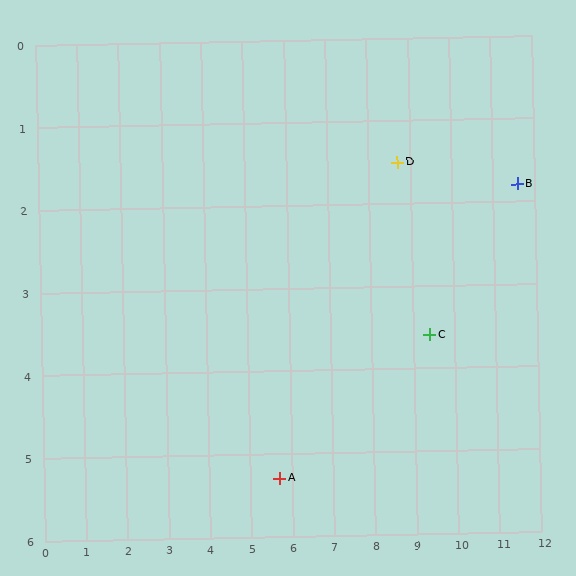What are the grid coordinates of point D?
Point D is at approximately (8.7, 1.5).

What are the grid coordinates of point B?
Point B is at approximately (11.6, 1.8).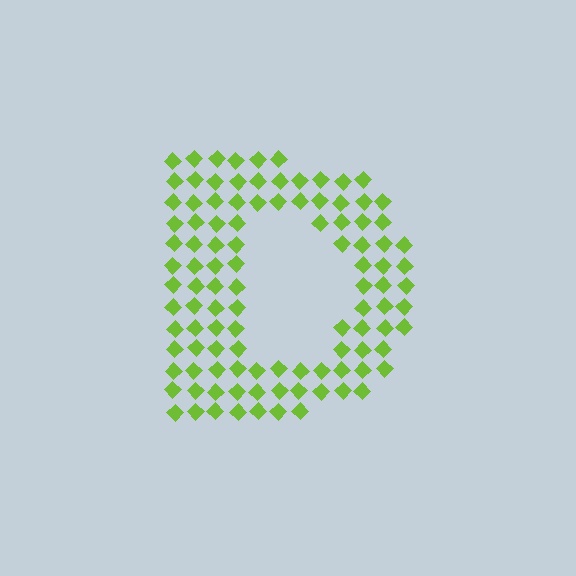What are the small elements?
The small elements are diamonds.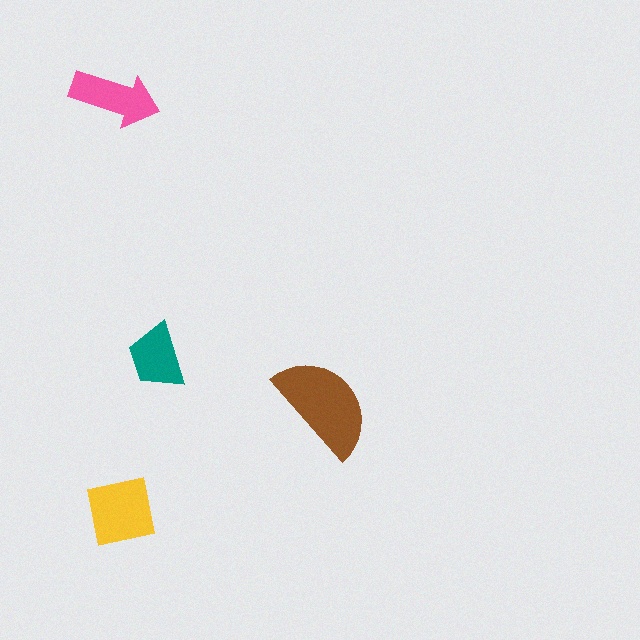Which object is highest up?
The pink arrow is topmost.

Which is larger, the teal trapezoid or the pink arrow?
The pink arrow.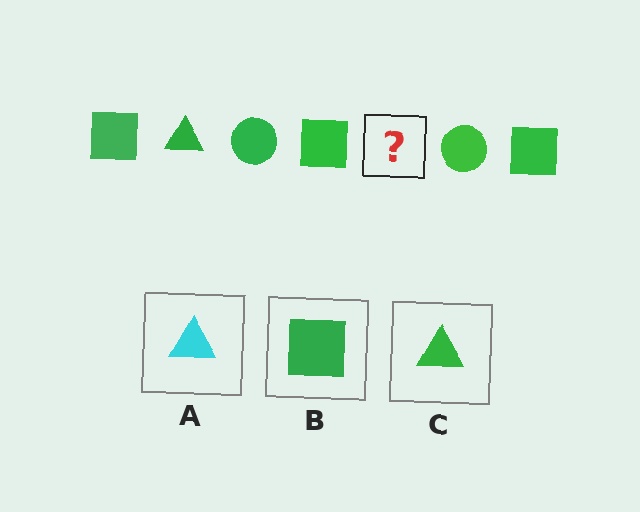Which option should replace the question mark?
Option C.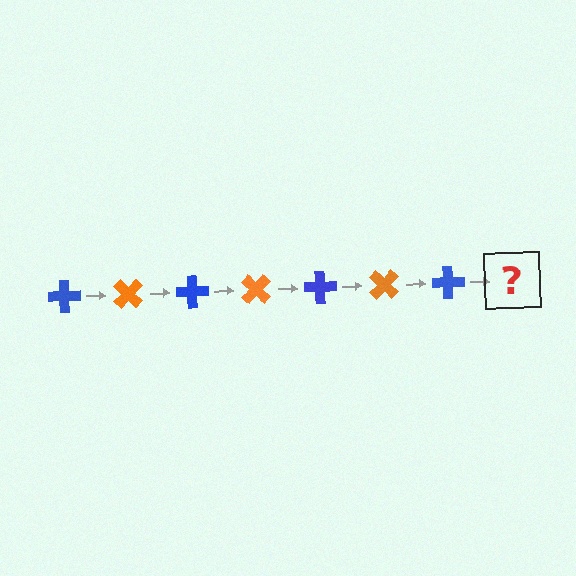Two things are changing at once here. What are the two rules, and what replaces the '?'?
The two rules are that it rotates 45 degrees each step and the color cycles through blue and orange. The '?' should be an orange cross, rotated 315 degrees from the start.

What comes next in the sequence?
The next element should be an orange cross, rotated 315 degrees from the start.